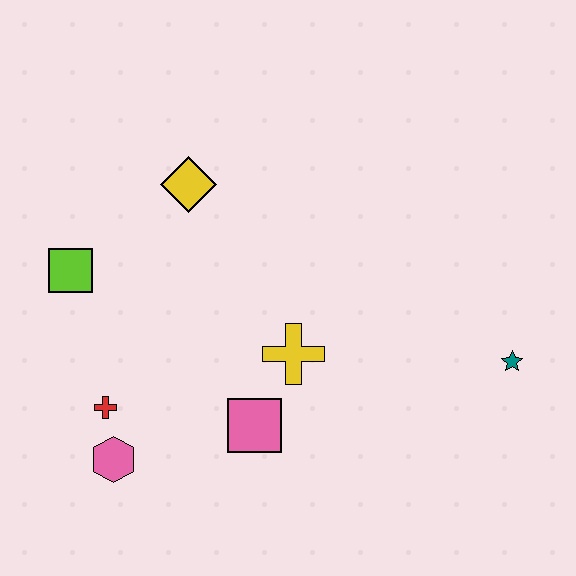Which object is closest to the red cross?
The pink hexagon is closest to the red cross.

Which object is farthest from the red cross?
The teal star is farthest from the red cross.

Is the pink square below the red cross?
Yes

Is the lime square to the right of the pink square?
No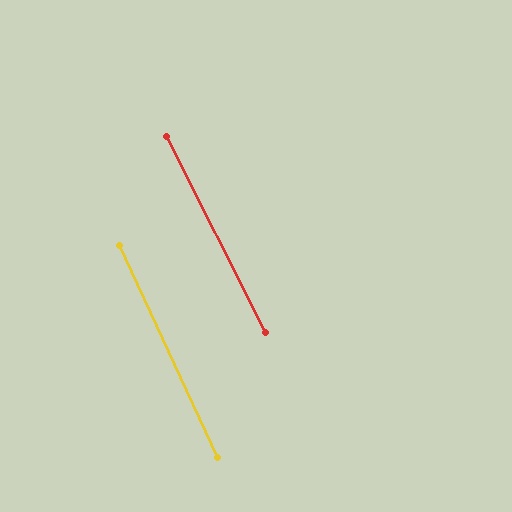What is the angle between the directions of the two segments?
Approximately 2 degrees.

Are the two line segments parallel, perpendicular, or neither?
Parallel — their directions differ by only 2.0°.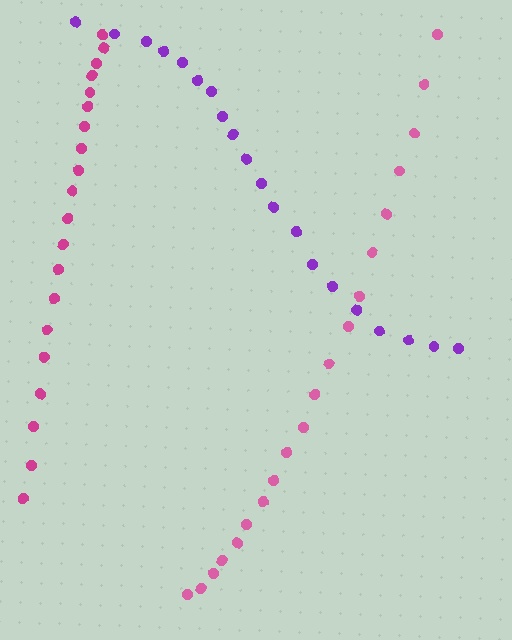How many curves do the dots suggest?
There are 3 distinct paths.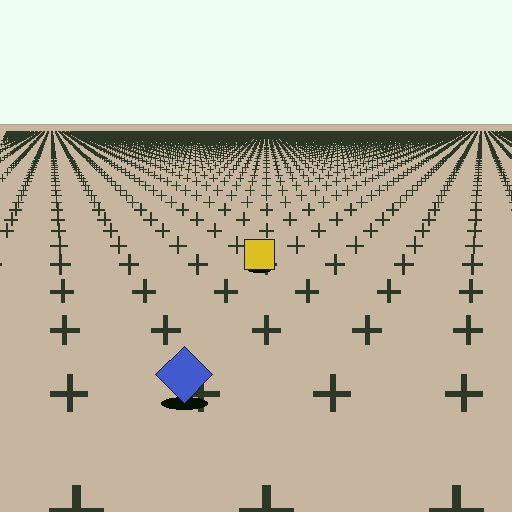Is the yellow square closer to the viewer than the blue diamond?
No. The blue diamond is closer — you can tell from the texture gradient: the ground texture is coarser near it.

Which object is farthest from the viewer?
The yellow square is farthest from the viewer. It appears smaller and the ground texture around it is denser.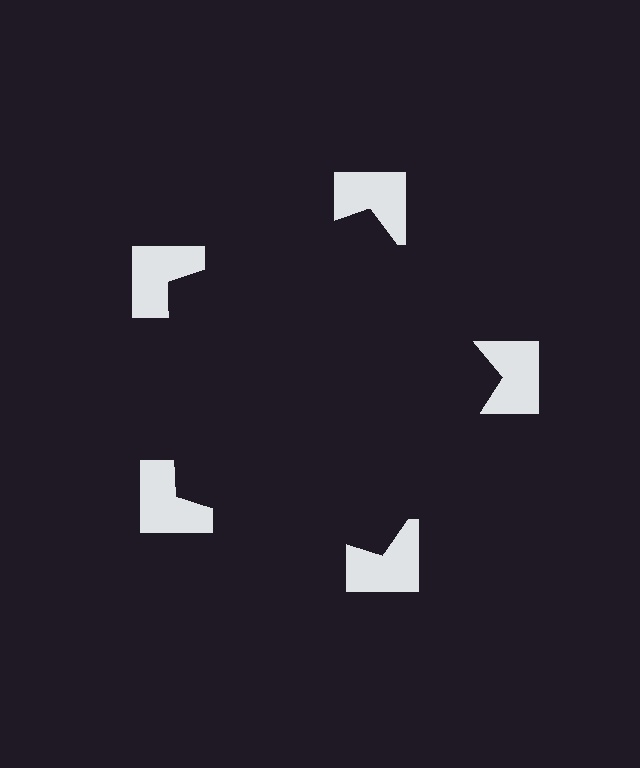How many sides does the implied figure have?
5 sides.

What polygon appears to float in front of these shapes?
An illusory pentagon — its edges are inferred from the aligned wedge cuts in the notched squares, not physically drawn.